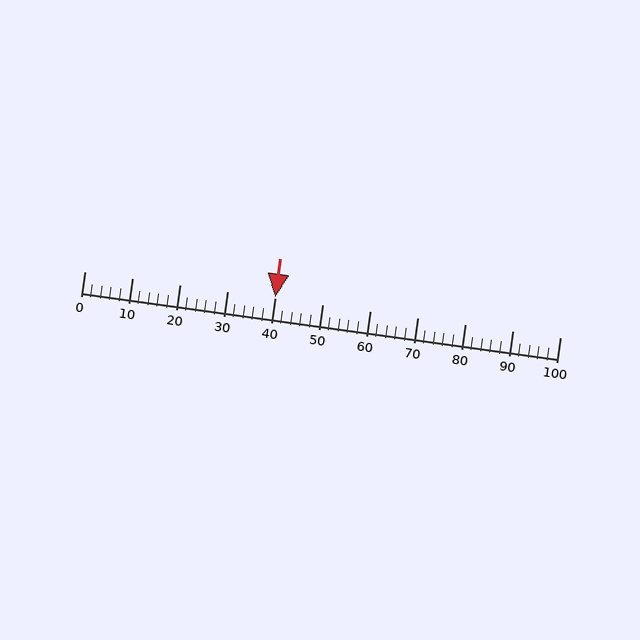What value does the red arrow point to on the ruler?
The red arrow points to approximately 40.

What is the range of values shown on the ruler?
The ruler shows values from 0 to 100.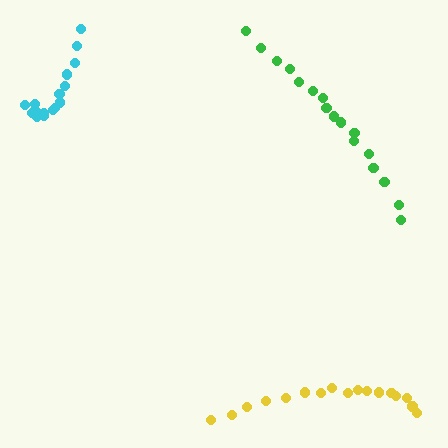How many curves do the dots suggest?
There are 3 distinct paths.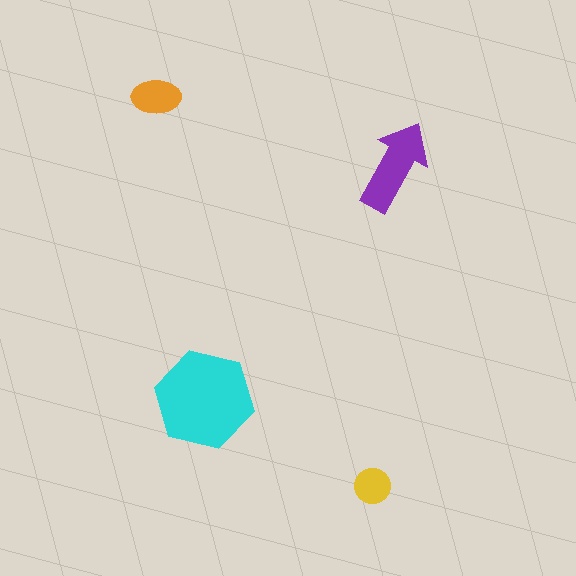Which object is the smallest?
The yellow circle.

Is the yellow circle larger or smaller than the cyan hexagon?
Smaller.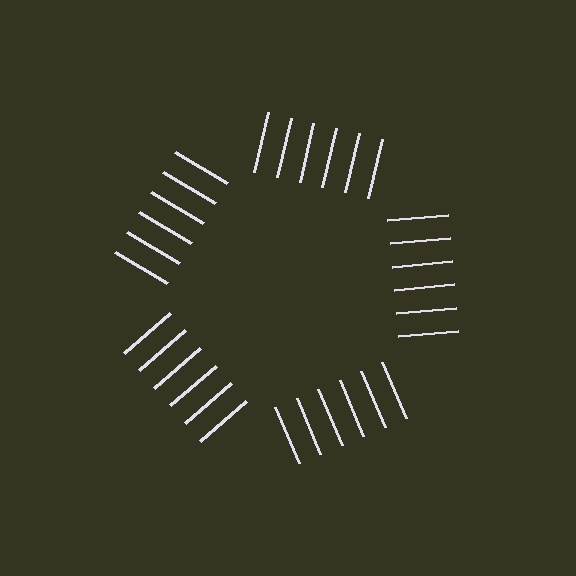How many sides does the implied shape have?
5 sides — the line-ends trace a pentagon.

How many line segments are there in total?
30 — 6 along each of the 5 edges.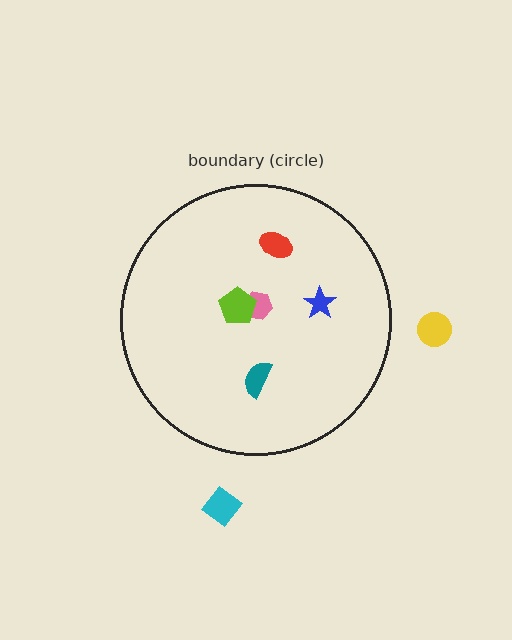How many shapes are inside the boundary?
5 inside, 2 outside.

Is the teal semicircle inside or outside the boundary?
Inside.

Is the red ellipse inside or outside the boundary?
Inside.